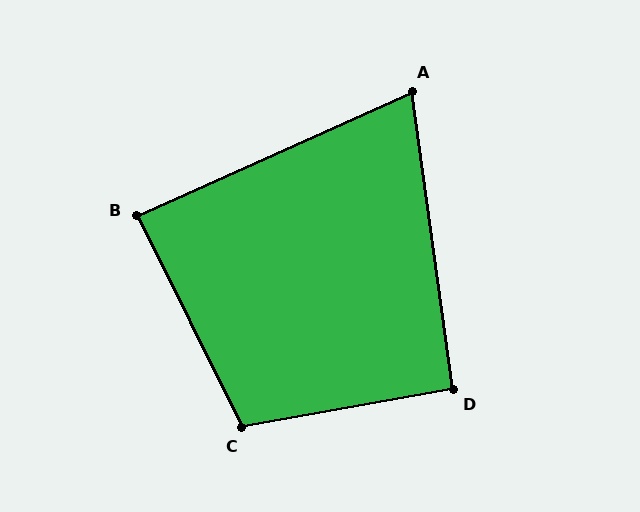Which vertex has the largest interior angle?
C, at approximately 106 degrees.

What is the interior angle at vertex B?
Approximately 88 degrees (approximately right).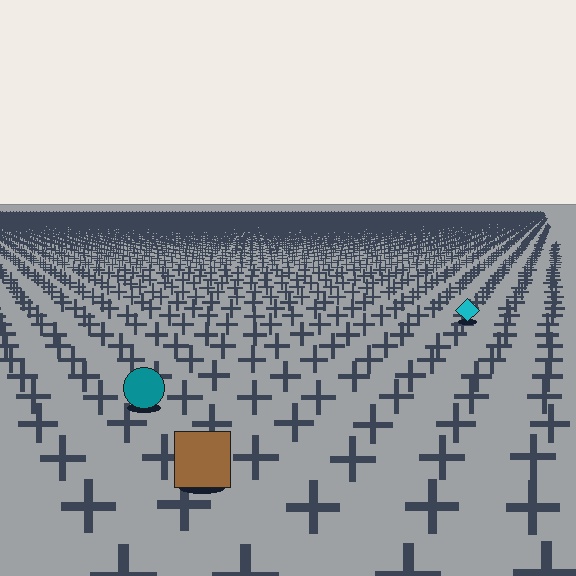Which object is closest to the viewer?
The brown square is closest. The texture marks near it are larger and more spread out.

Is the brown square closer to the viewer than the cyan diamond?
Yes. The brown square is closer — you can tell from the texture gradient: the ground texture is coarser near it.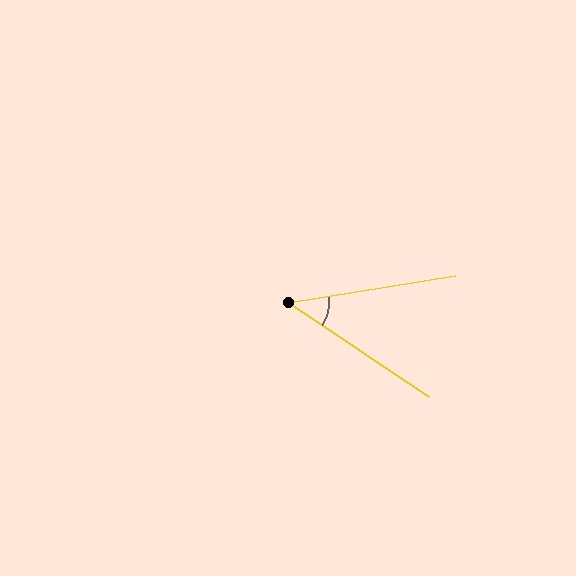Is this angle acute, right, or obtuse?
It is acute.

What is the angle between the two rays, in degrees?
Approximately 43 degrees.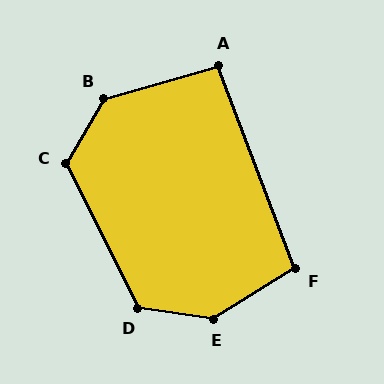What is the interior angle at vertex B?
Approximately 135 degrees (obtuse).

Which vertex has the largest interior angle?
E, at approximately 141 degrees.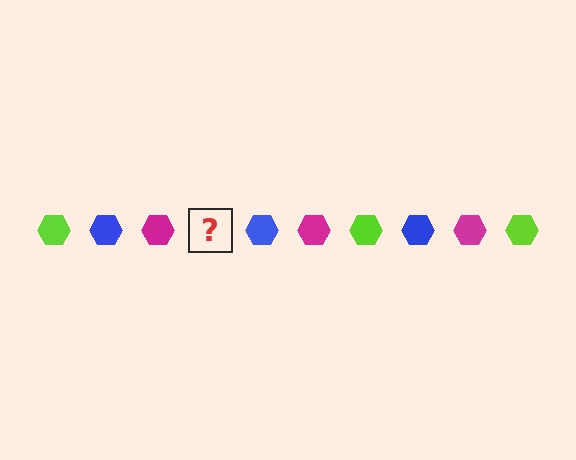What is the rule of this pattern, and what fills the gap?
The rule is that the pattern cycles through lime, blue, magenta hexagons. The gap should be filled with a lime hexagon.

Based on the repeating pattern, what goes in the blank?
The blank should be a lime hexagon.